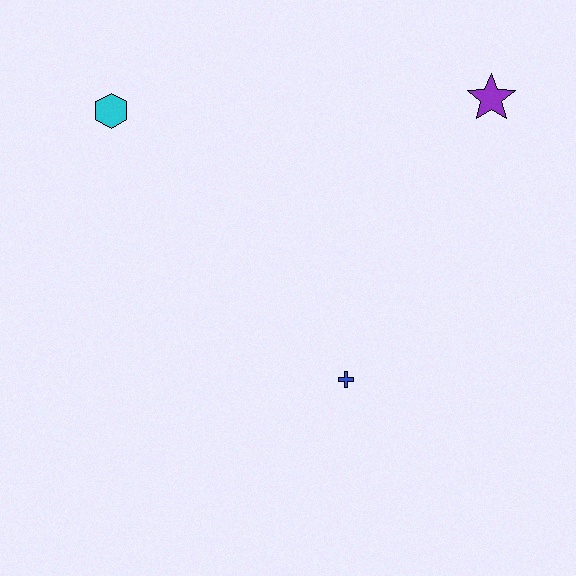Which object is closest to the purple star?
The blue cross is closest to the purple star.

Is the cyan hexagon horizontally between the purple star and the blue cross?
No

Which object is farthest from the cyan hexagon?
The purple star is farthest from the cyan hexagon.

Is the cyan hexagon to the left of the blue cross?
Yes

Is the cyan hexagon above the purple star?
No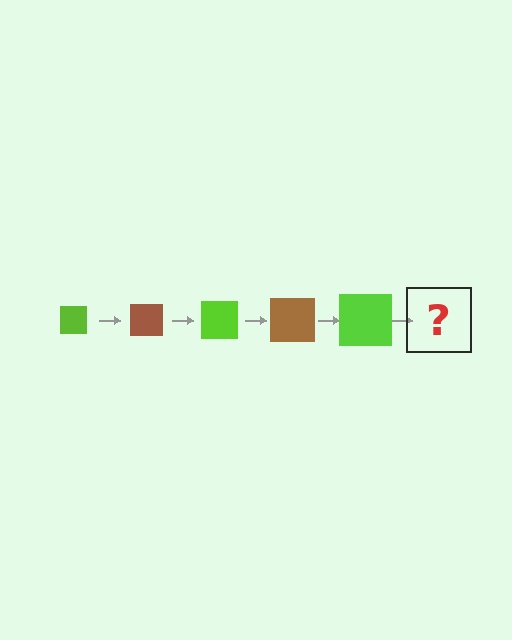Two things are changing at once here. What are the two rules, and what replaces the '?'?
The two rules are that the square grows larger each step and the color cycles through lime and brown. The '?' should be a brown square, larger than the previous one.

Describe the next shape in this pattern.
It should be a brown square, larger than the previous one.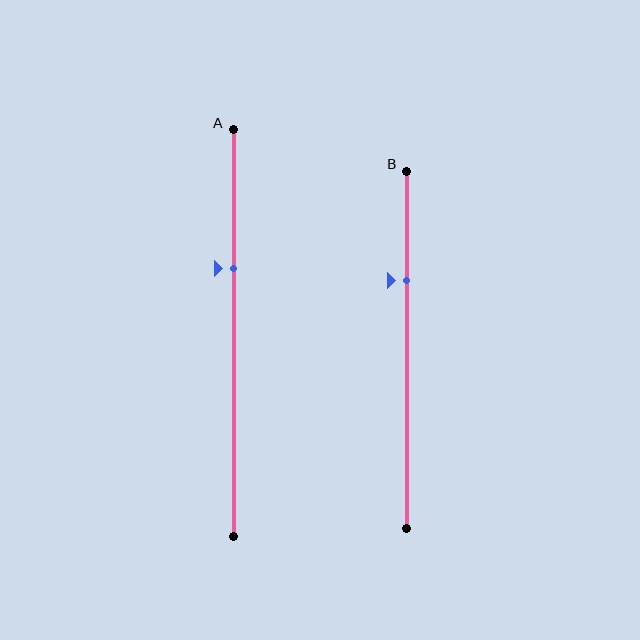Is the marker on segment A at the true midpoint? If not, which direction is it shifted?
No, the marker on segment A is shifted upward by about 16% of the segment length.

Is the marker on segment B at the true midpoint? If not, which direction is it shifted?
No, the marker on segment B is shifted upward by about 19% of the segment length.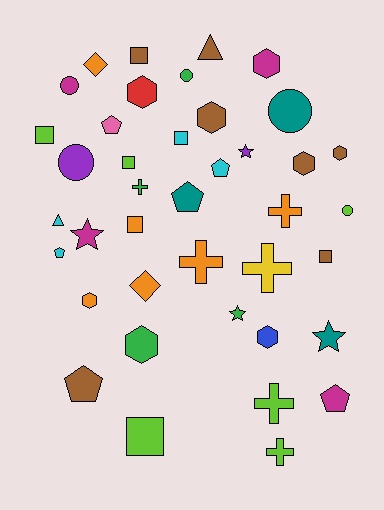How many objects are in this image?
There are 40 objects.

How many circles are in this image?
There are 5 circles.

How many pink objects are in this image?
There is 1 pink object.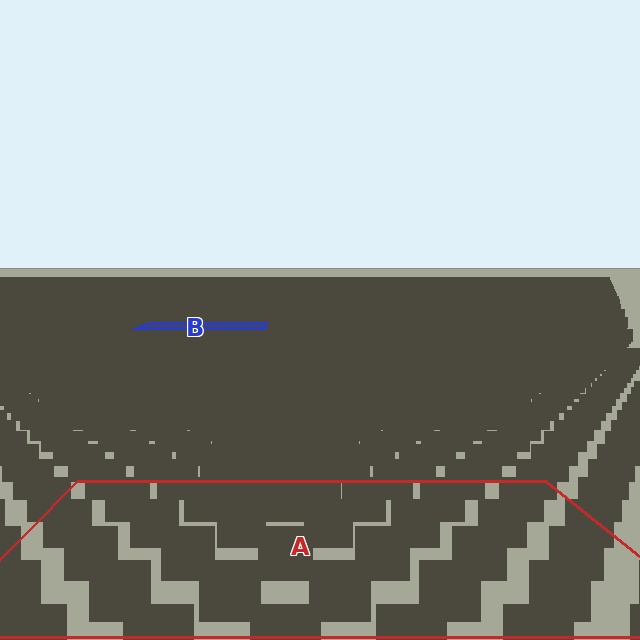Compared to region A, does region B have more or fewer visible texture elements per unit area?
Region B has more texture elements per unit area — they are packed more densely because it is farther away.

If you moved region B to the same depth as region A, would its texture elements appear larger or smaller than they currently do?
They would appear larger. At a closer depth, the same texture elements are projected at a bigger on-screen size.